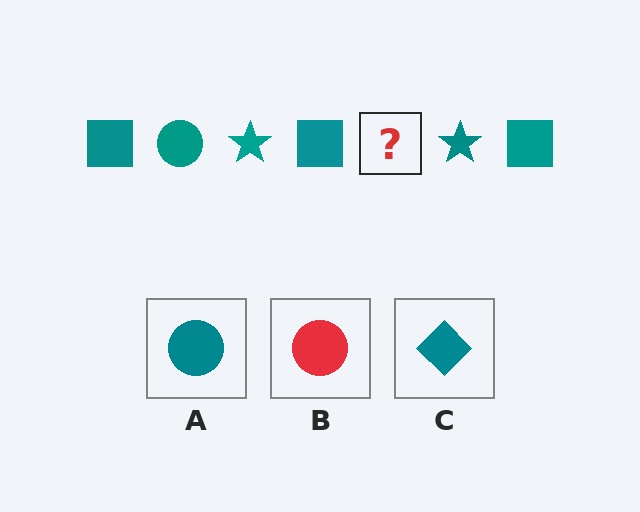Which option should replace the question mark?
Option A.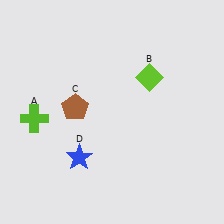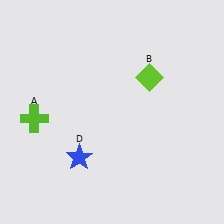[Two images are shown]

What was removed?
The brown pentagon (C) was removed in Image 2.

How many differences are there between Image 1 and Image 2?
There is 1 difference between the two images.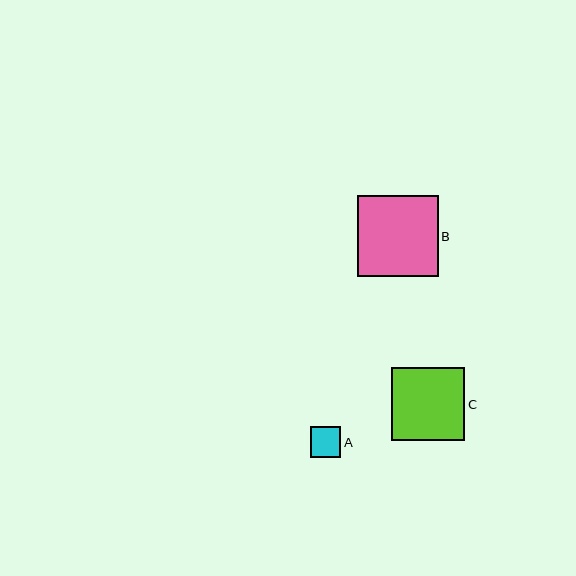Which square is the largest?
Square B is the largest with a size of approximately 81 pixels.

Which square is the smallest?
Square A is the smallest with a size of approximately 30 pixels.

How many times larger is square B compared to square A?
Square B is approximately 2.7 times the size of square A.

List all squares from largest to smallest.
From largest to smallest: B, C, A.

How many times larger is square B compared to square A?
Square B is approximately 2.7 times the size of square A.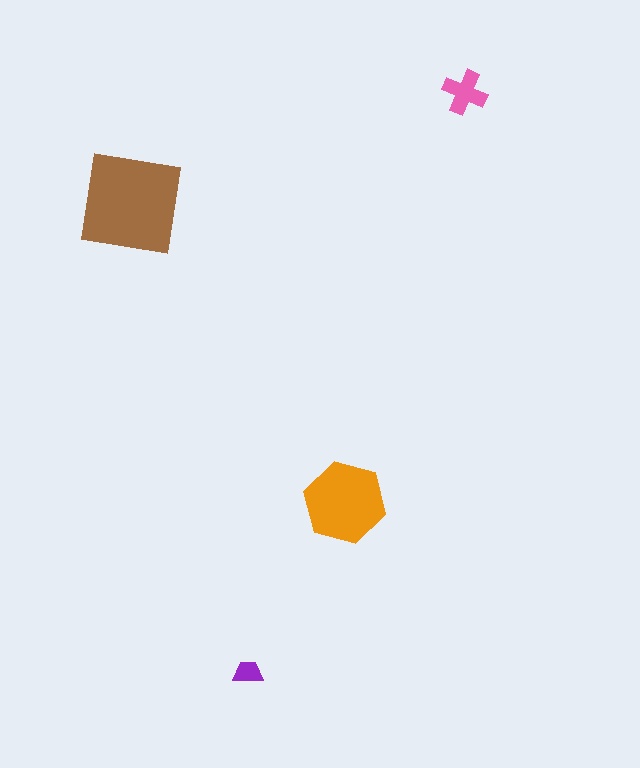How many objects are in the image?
There are 4 objects in the image.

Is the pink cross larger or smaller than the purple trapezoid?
Larger.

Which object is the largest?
The brown square.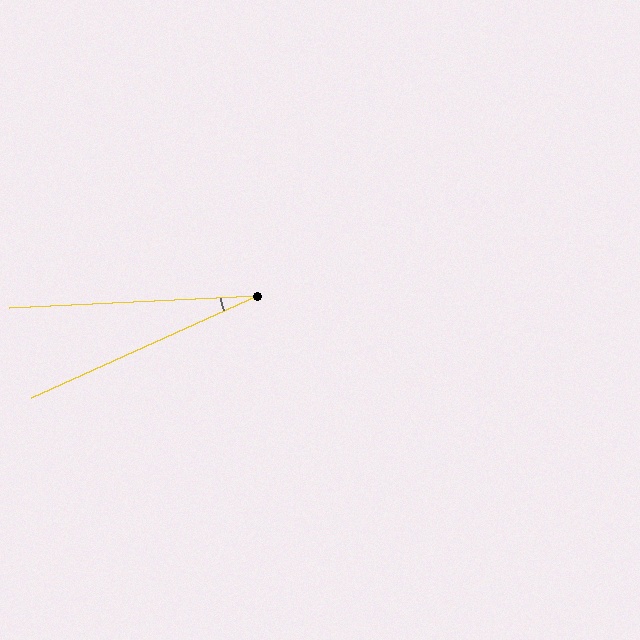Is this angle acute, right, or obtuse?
It is acute.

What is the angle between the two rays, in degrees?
Approximately 22 degrees.